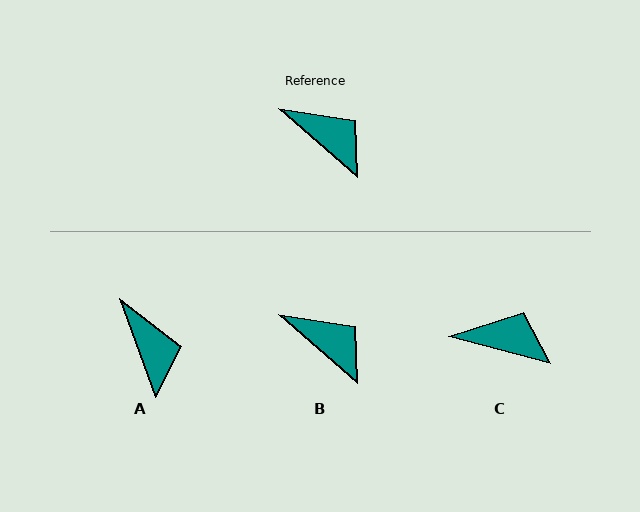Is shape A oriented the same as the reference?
No, it is off by about 29 degrees.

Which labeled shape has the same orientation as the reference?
B.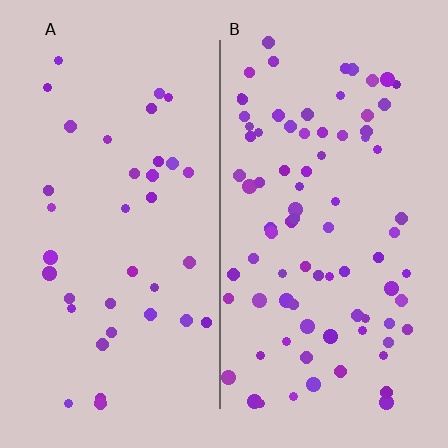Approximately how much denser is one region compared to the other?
Approximately 2.3× — region B over region A.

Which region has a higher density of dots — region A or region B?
B (the right).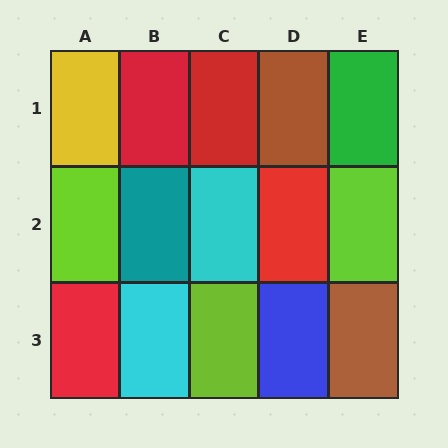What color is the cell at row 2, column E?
Lime.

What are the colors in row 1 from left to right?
Yellow, red, red, brown, green.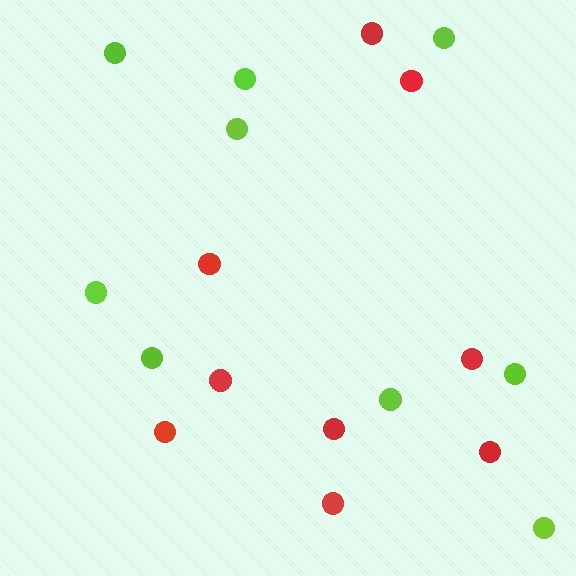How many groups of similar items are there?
There are 2 groups: one group of lime circles (9) and one group of red circles (9).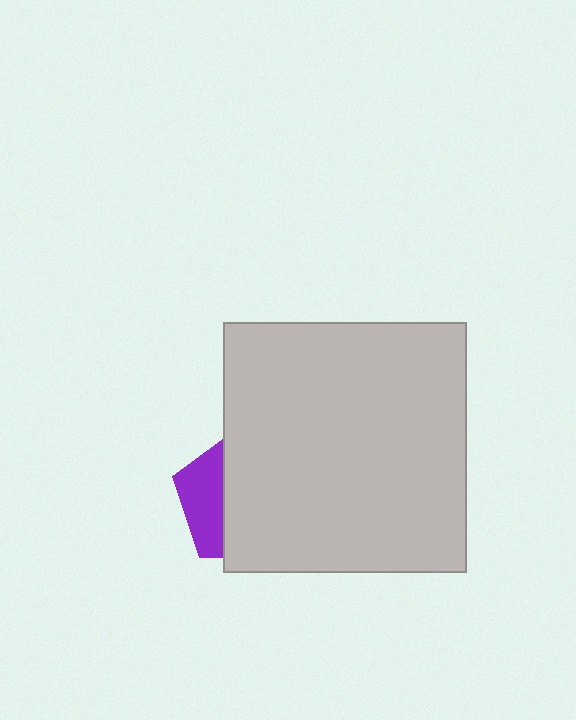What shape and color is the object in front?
The object in front is a light gray rectangle.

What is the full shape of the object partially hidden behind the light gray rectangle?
The partially hidden object is a purple pentagon.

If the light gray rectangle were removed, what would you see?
You would see the complete purple pentagon.